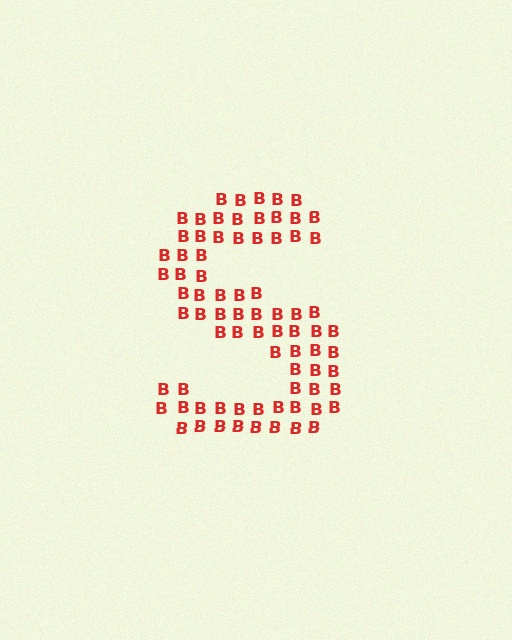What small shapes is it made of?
It is made of small letter B's.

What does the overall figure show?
The overall figure shows the letter S.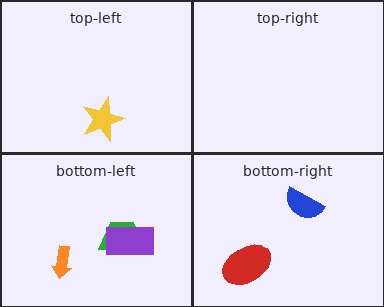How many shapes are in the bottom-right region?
2.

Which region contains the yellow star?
The top-left region.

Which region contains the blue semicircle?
The bottom-right region.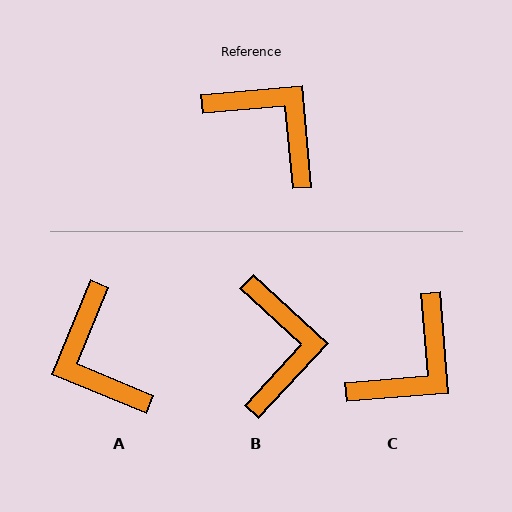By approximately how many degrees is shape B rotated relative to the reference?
Approximately 48 degrees clockwise.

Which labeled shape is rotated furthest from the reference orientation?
A, about 153 degrees away.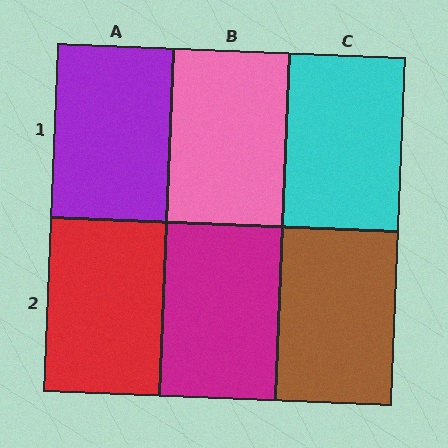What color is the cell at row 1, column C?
Cyan.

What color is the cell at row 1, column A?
Purple.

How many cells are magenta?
1 cell is magenta.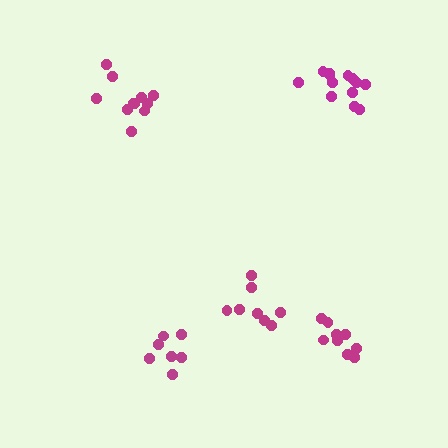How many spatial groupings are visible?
There are 5 spatial groupings.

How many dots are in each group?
Group 1: 8 dots, Group 2: 9 dots, Group 3: 7 dots, Group 4: 11 dots, Group 5: 13 dots (48 total).